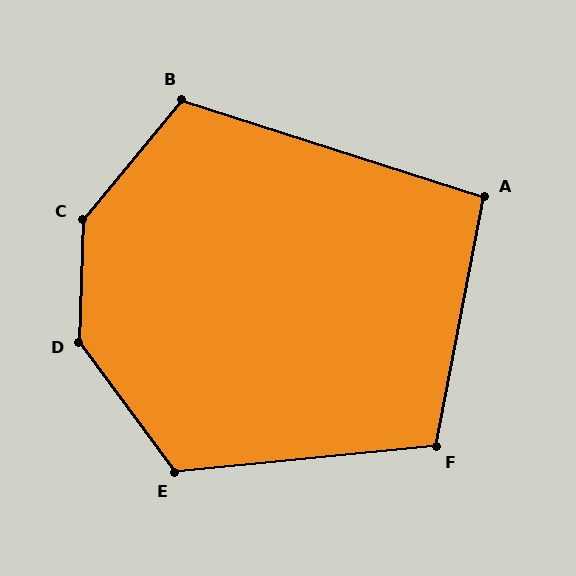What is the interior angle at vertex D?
Approximately 141 degrees (obtuse).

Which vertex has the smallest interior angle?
A, at approximately 97 degrees.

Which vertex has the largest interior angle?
C, at approximately 142 degrees.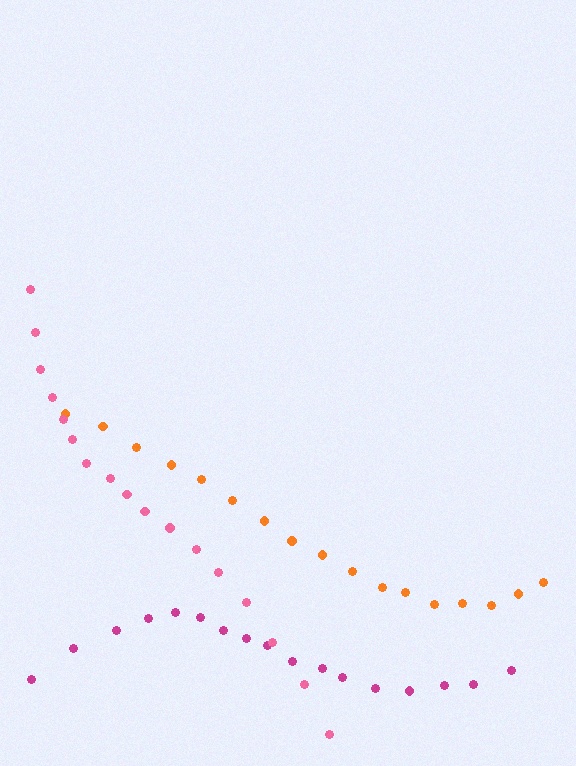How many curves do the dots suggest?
There are 3 distinct paths.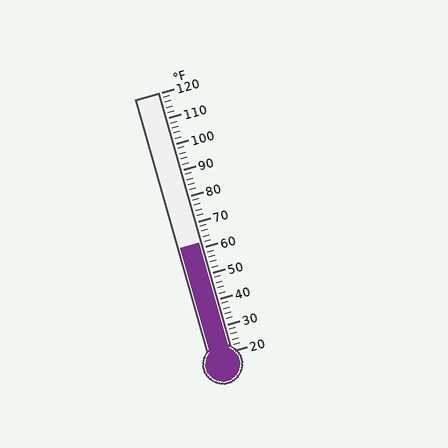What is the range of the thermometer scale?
The thermometer scale ranges from 20°F to 120°F.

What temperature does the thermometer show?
The thermometer shows approximately 62°F.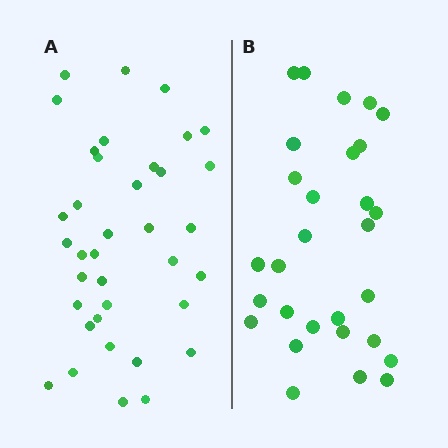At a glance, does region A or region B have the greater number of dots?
Region A (the left region) has more dots.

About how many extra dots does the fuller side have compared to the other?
Region A has roughly 8 or so more dots than region B.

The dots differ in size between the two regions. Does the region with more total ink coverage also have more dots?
No. Region B has more total ink coverage because its dots are larger, but region A actually contains more individual dots. Total area can be misleading — the number of items is what matters here.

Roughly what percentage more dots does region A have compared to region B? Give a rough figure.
About 30% more.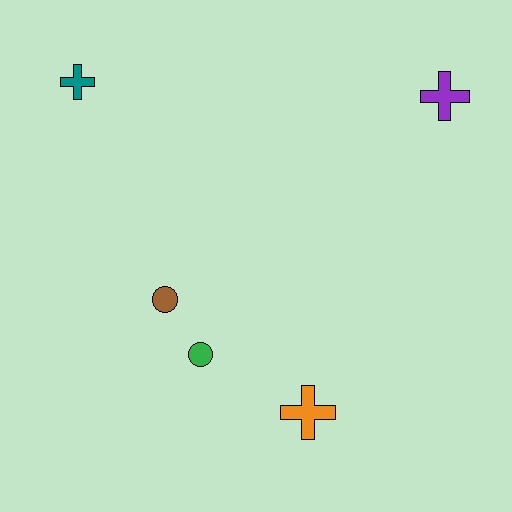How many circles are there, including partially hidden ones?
There are 2 circles.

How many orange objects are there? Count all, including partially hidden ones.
There is 1 orange object.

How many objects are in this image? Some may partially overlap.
There are 5 objects.